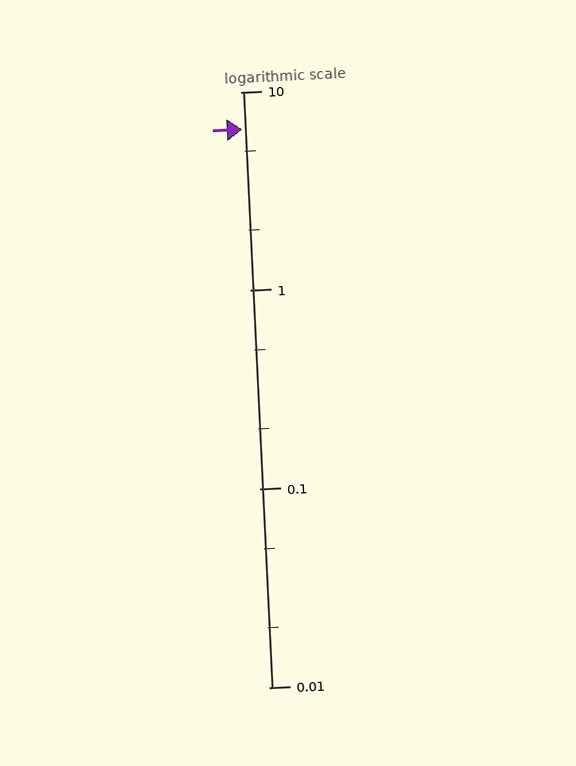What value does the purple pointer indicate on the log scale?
The pointer indicates approximately 6.5.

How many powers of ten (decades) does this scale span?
The scale spans 3 decades, from 0.01 to 10.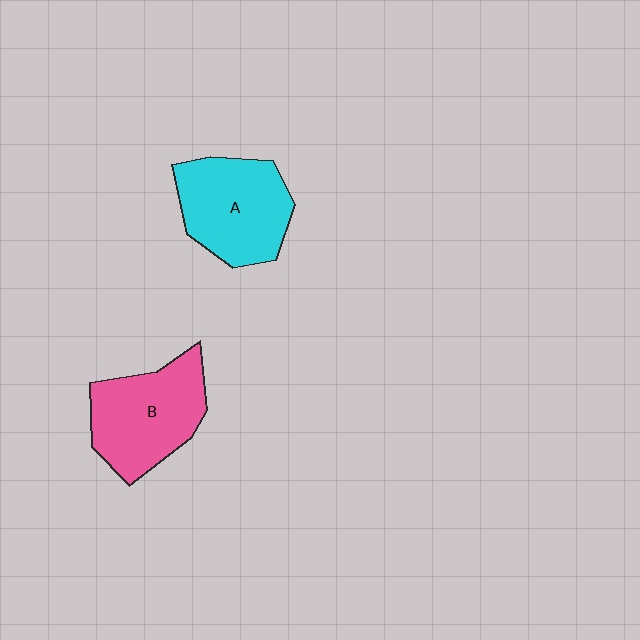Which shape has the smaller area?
Shape A (cyan).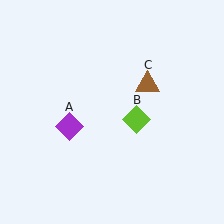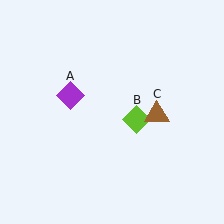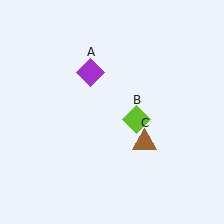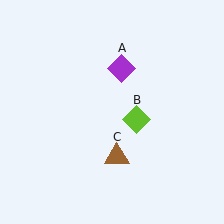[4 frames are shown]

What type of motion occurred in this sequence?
The purple diamond (object A), brown triangle (object C) rotated clockwise around the center of the scene.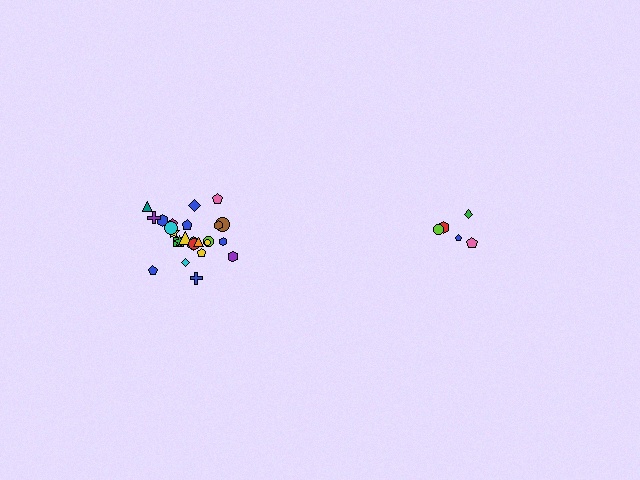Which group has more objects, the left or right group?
The left group.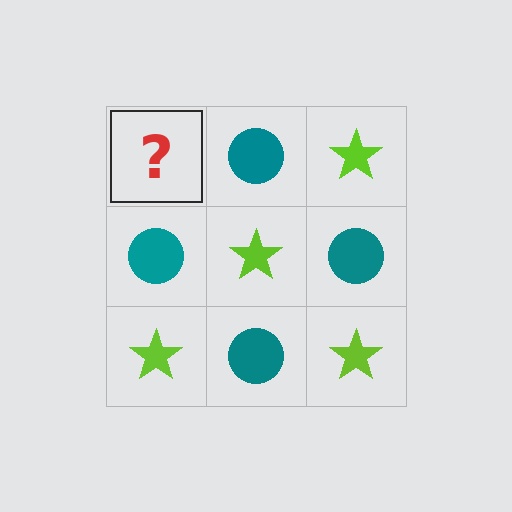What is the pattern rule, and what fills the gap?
The rule is that it alternates lime star and teal circle in a checkerboard pattern. The gap should be filled with a lime star.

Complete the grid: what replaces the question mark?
The question mark should be replaced with a lime star.